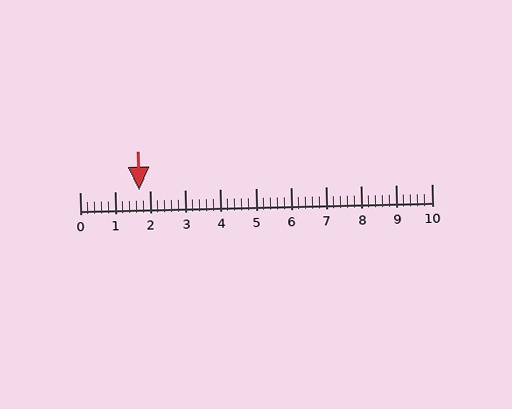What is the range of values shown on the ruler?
The ruler shows values from 0 to 10.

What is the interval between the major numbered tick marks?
The major tick marks are spaced 1 units apart.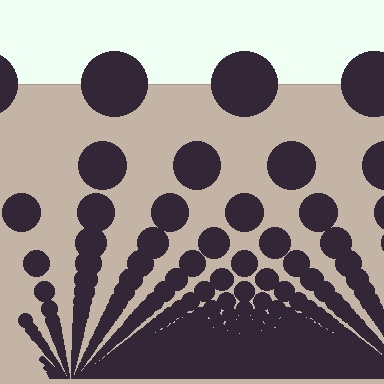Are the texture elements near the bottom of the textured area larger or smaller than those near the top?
Smaller. The gradient is inverted — elements near the bottom are smaller and denser.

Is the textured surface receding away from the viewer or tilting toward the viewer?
The surface appears to tilt toward the viewer. Texture elements get larger and sparser toward the top.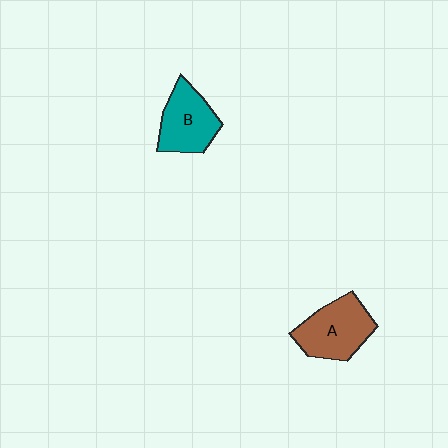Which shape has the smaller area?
Shape B (teal).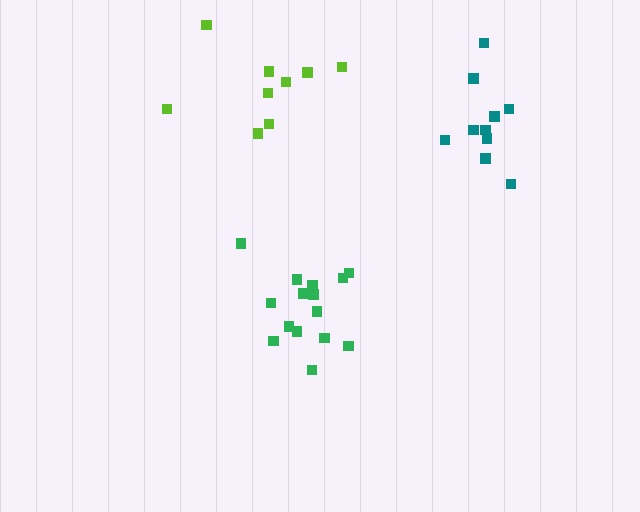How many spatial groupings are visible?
There are 3 spatial groupings.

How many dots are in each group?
Group 1: 15 dots, Group 2: 9 dots, Group 3: 10 dots (34 total).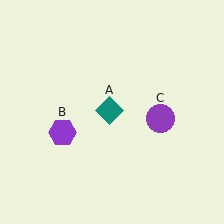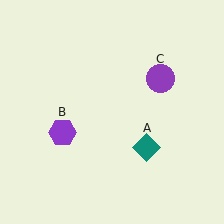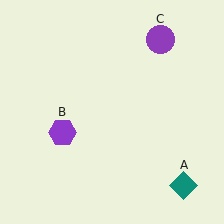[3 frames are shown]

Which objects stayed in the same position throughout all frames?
Purple hexagon (object B) remained stationary.